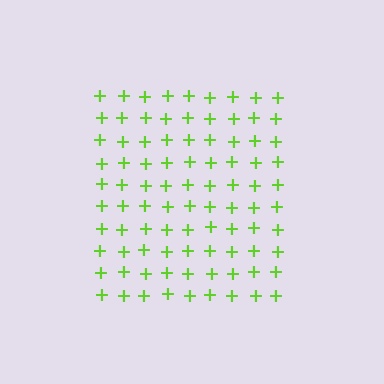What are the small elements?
The small elements are plus signs.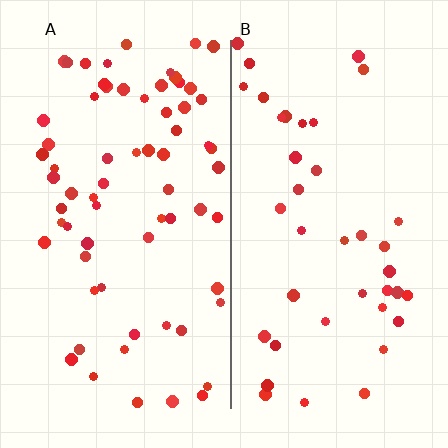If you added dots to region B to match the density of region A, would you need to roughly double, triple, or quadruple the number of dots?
Approximately double.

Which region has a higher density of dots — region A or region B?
A (the left).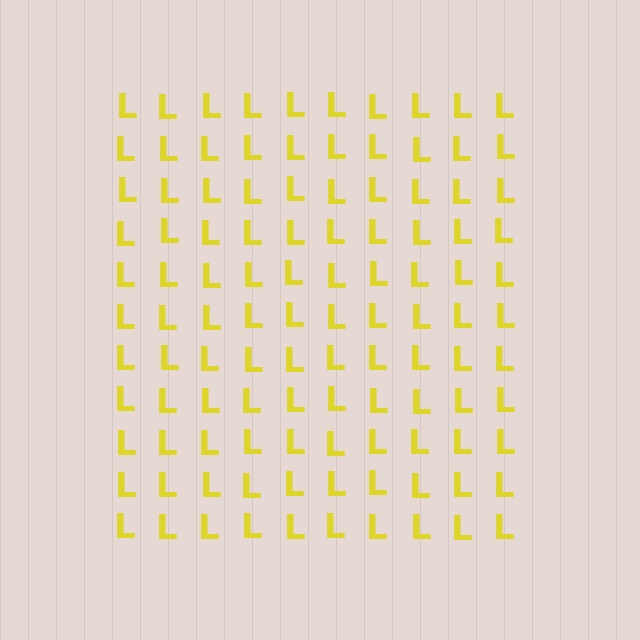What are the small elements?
The small elements are letter L's.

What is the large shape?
The large shape is a square.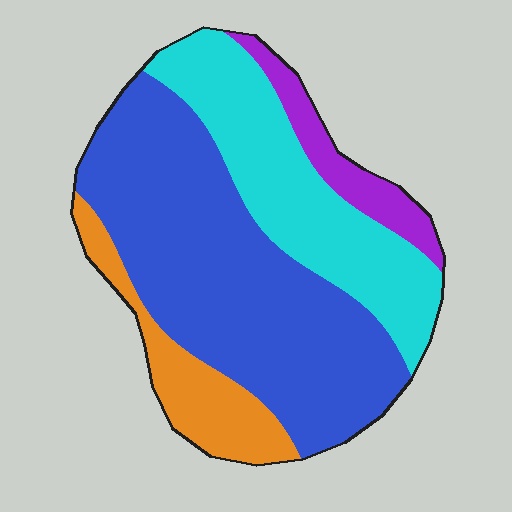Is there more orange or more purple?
Orange.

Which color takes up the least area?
Purple, at roughly 10%.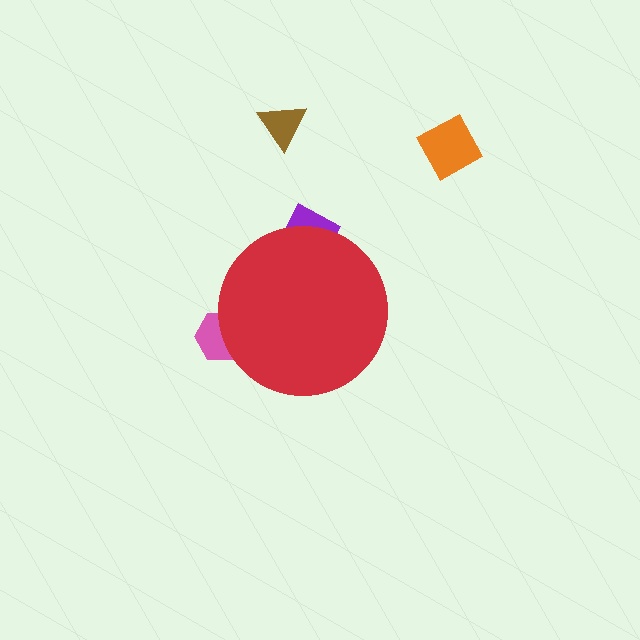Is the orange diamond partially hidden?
No, the orange diamond is fully visible.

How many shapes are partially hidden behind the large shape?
2 shapes are partially hidden.